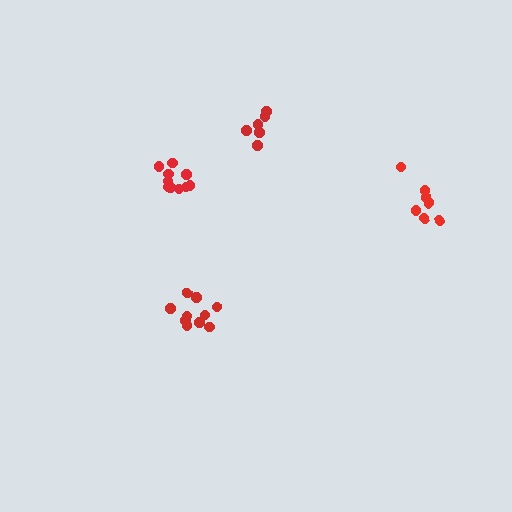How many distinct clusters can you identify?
There are 4 distinct clusters.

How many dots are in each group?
Group 1: 10 dots, Group 2: 6 dots, Group 3: 7 dots, Group 4: 10 dots (33 total).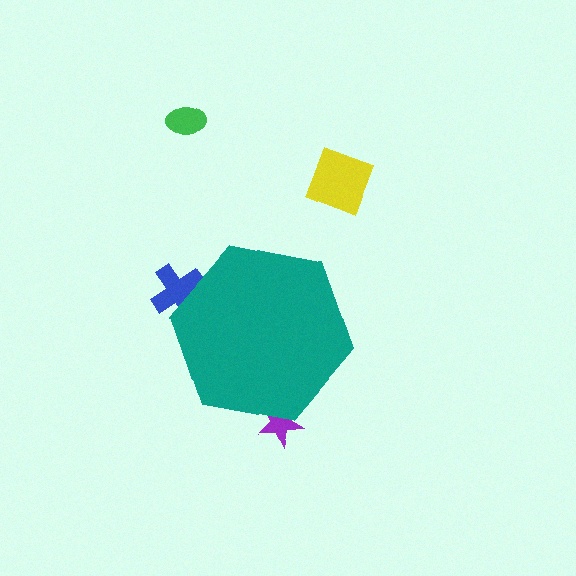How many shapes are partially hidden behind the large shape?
2 shapes are partially hidden.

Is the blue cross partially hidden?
Yes, the blue cross is partially hidden behind the teal hexagon.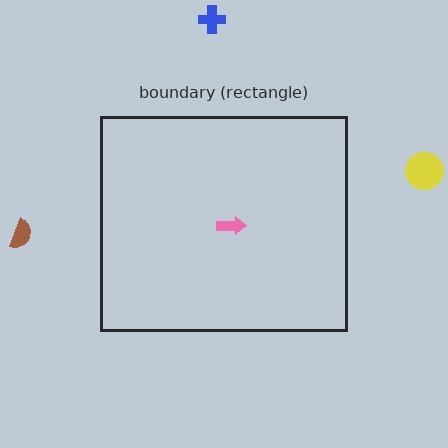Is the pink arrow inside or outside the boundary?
Inside.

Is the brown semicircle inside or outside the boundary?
Outside.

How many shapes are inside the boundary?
1 inside, 3 outside.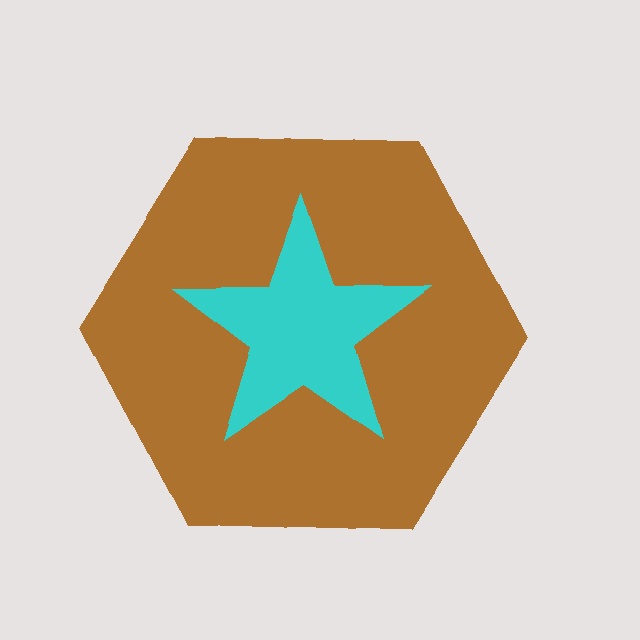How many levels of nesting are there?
2.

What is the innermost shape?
The cyan star.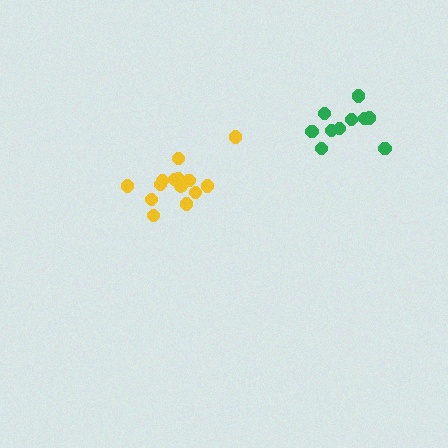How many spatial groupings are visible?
There are 2 spatial groupings.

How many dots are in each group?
Group 1: 10 dots, Group 2: 15 dots (25 total).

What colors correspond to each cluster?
The clusters are colored: green, yellow.